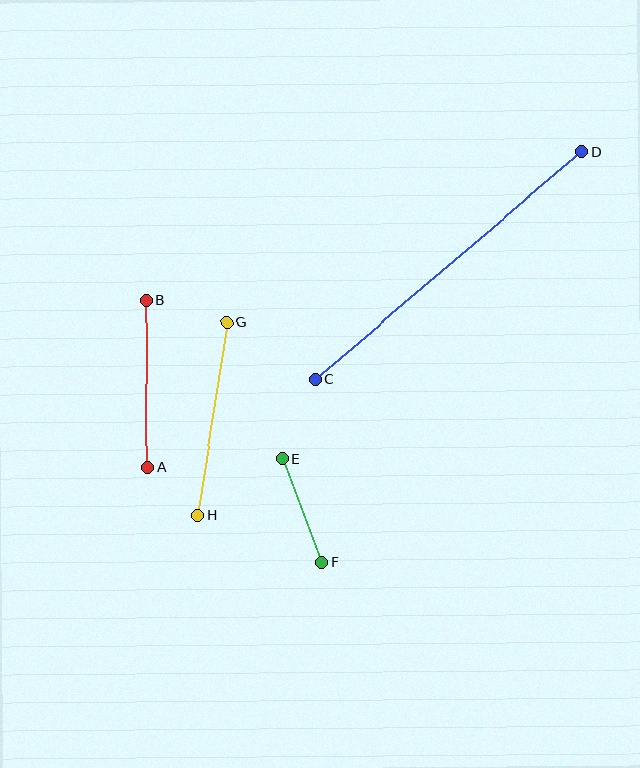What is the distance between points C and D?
The distance is approximately 351 pixels.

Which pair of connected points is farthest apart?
Points C and D are farthest apart.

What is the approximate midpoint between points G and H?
The midpoint is at approximately (212, 419) pixels.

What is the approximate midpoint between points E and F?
The midpoint is at approximately (302, 511) pixels.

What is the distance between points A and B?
The distance is approximately 167 pixels.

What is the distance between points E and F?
The distance is approximately 111 pixels.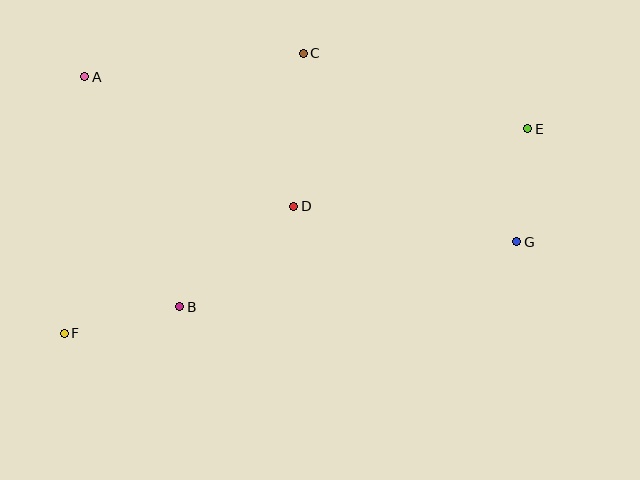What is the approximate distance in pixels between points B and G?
The distance between B and G is approximately 343 pixels.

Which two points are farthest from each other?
Points E and F are farthest from each other.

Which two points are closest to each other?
Points E and G are closest to each other.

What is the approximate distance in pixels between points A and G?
The distance between A and G is approximately 462 pixels.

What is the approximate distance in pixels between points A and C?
The distance between A and C is approximately 219 pixels.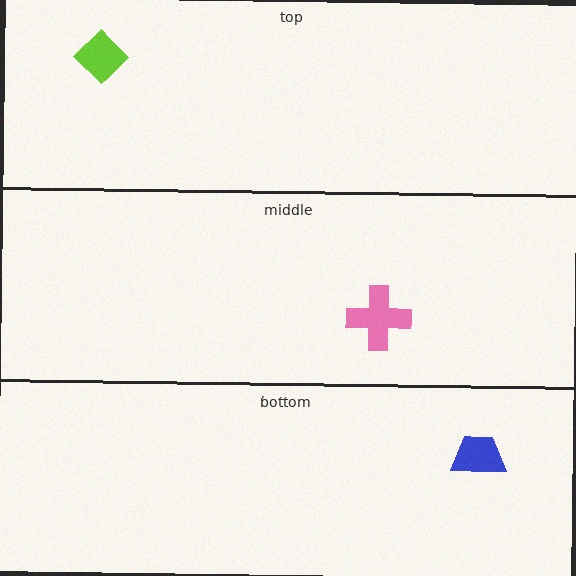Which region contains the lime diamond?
The top region.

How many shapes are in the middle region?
1.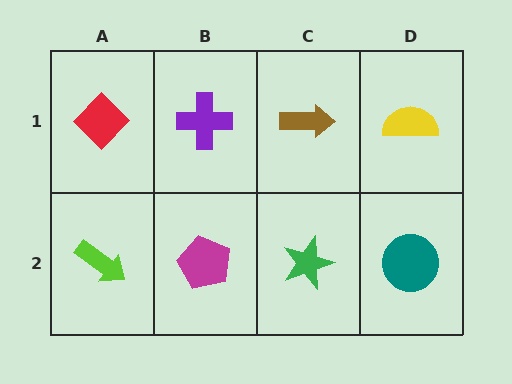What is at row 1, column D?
A yellow semicircle.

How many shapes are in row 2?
4 shapes.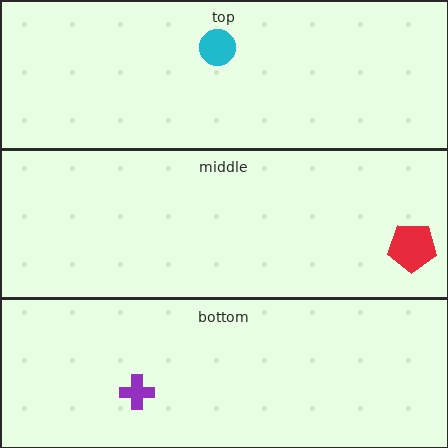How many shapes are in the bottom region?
1.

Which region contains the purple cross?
The bottom region.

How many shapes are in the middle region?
1.